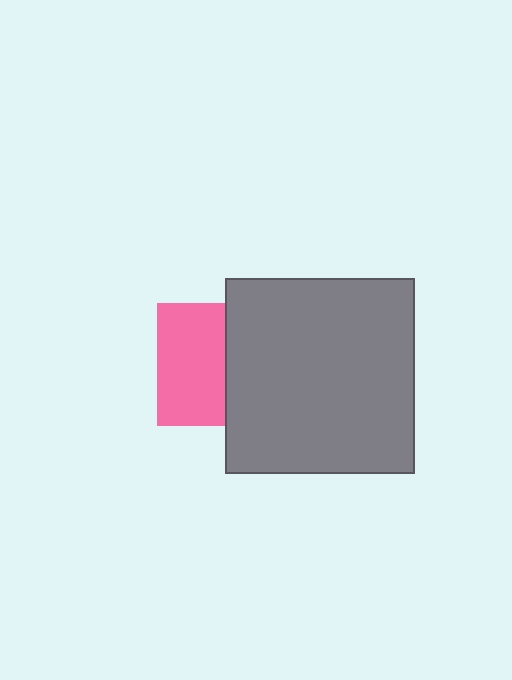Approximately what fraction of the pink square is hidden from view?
Roughly 44% of the pink square is hidden behind the gray rectangle.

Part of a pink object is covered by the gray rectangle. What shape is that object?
It is a square.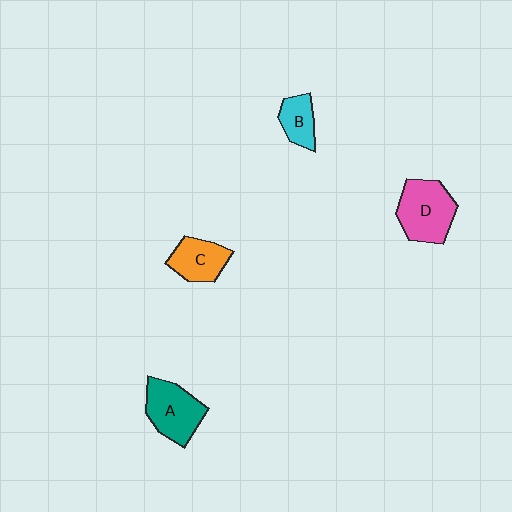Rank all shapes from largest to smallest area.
From largest to smallest: D (pink), A (teal), C (orange), B (cyan).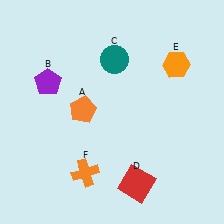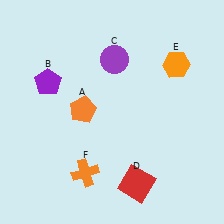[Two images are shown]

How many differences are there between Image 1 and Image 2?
There is 1 difference between the two images.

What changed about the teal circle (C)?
In Image 1, C is teal. In Image 2, it changed to purple.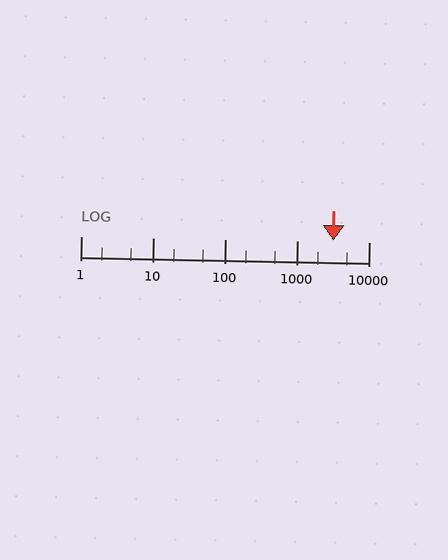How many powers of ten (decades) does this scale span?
The scale spans 4 decades, from 1 to 10000.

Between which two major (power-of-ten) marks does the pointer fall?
The pointer is between 1000 and 10000.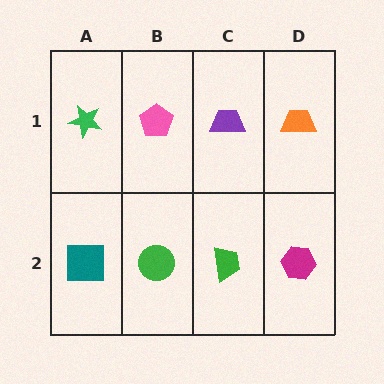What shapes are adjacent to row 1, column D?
A magenta hexagon (row 2, column D), a purple trapezoid (row 1, column C).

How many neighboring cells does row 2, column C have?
3.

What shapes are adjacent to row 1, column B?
A green circle (row 2, column B), a green star (row 1, column A), a purple trapezoid (row 1, column C).